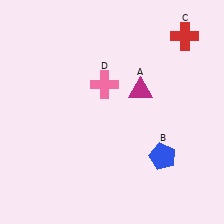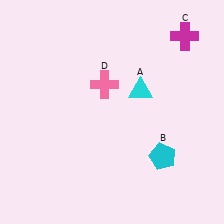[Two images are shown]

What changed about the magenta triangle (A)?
In Image 1, A is magenta. In Image 2, it changed to cyan.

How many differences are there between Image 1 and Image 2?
There are 3 differences between the two images.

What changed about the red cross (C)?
In Image 1, C is red. In Image 2, it changed to magenta.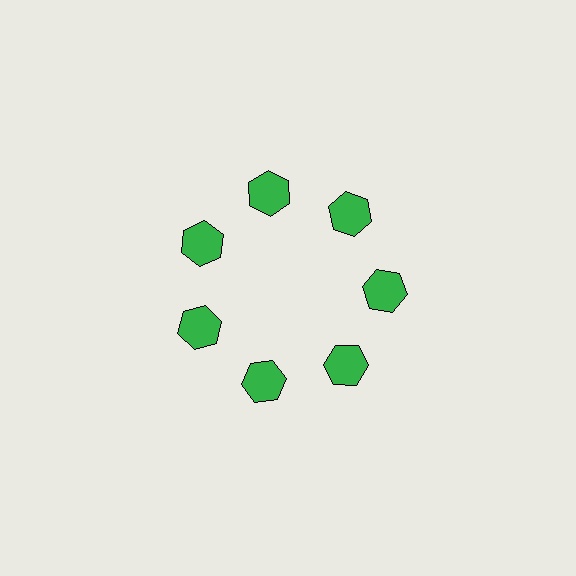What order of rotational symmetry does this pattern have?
This pattern has 7-fold rotational symmetry.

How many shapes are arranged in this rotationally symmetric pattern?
There are 7 shapes, arranged in 7 groups of 1.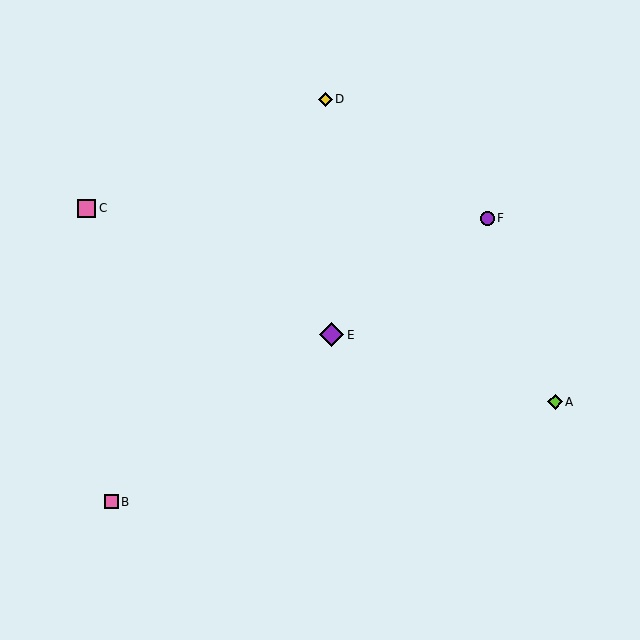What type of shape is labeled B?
Shape B is a pink square.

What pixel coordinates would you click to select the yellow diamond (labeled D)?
Click at (325, 99) to select the yellow diamond D.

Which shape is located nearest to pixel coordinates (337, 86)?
The yellow diamond (labeled D) at (325, 99) is nearest to that location.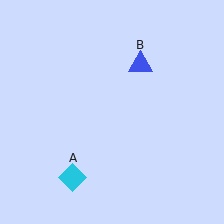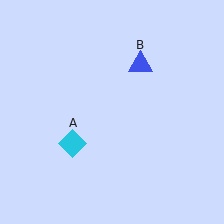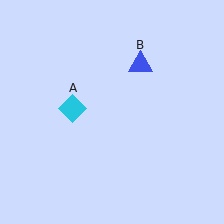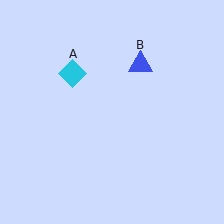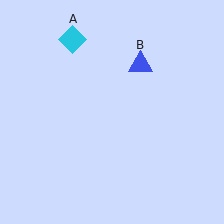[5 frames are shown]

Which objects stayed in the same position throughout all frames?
Blue triangle (object B) remained stationary.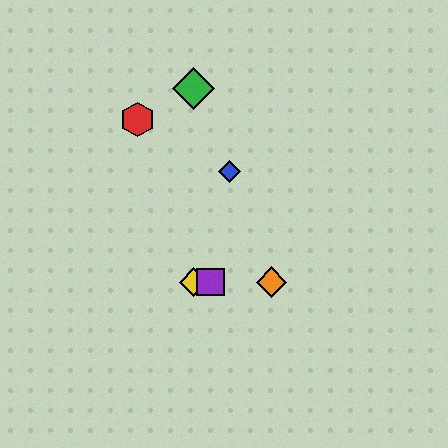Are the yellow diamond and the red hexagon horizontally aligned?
No, the yellow diamond is at y≈282 and the red hexagon is at y≈119.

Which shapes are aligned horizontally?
The yellow diamond, the purple square, the orange diamond are aligned horizontally.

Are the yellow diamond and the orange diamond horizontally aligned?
Yes, both are at y≈282.